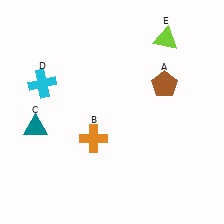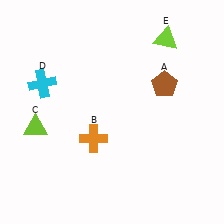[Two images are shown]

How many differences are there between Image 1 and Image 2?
There is 1 difference between the two images.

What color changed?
The triangle (C) changed from teal in Image 1 to lime in Image 2.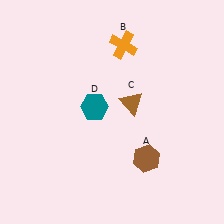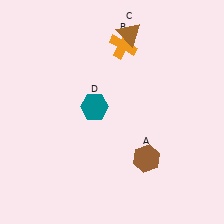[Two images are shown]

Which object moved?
The brown triangle (C) moved up.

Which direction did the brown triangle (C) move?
The brown triangle (C) moved up.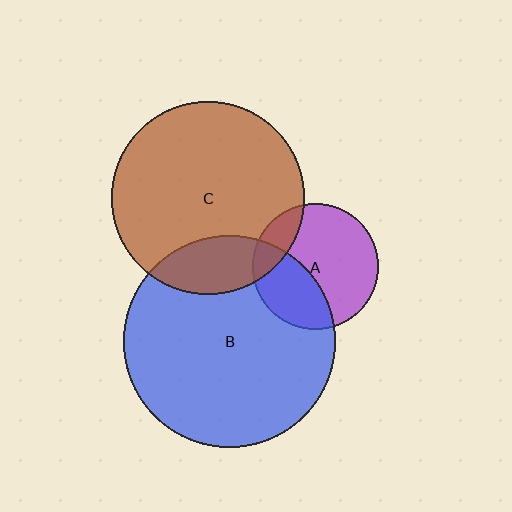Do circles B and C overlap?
Yes.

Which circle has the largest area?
Circle B (blue).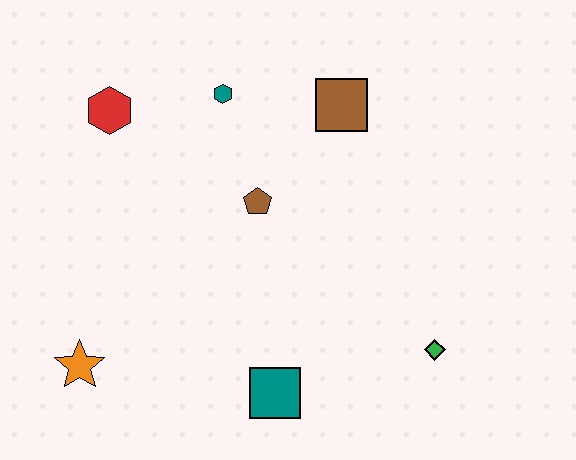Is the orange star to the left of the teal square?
Yes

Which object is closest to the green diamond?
The teal square is closest to the green diamond.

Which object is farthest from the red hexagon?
The green diamond is farthest from the red hexagon.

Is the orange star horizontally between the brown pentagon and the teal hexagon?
No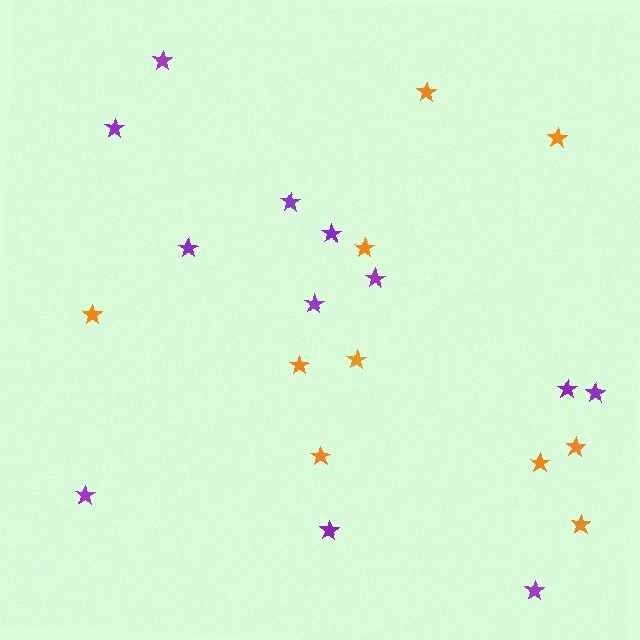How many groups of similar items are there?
There are 2 groups: one group of purple stars (12) and one group of orange stars (10).